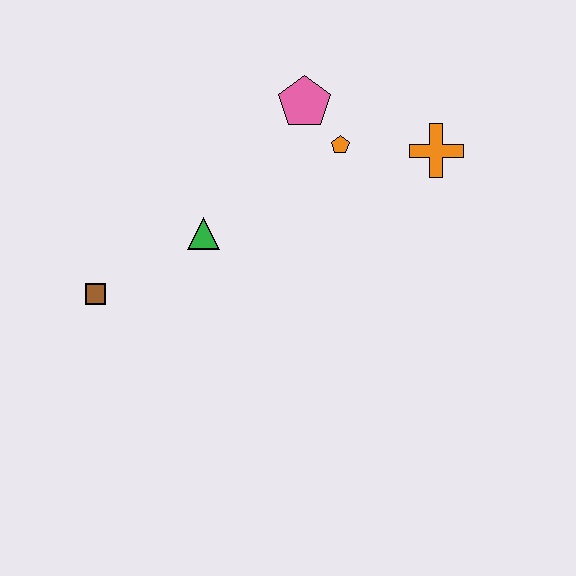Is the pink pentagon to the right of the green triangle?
Yes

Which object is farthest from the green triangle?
The orange cross is farthest from the green triangle.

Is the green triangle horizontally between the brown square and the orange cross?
Yes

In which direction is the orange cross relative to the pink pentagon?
The orange cross is to the right of the pink pentagon.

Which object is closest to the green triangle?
The brown square is closest to the green triangle.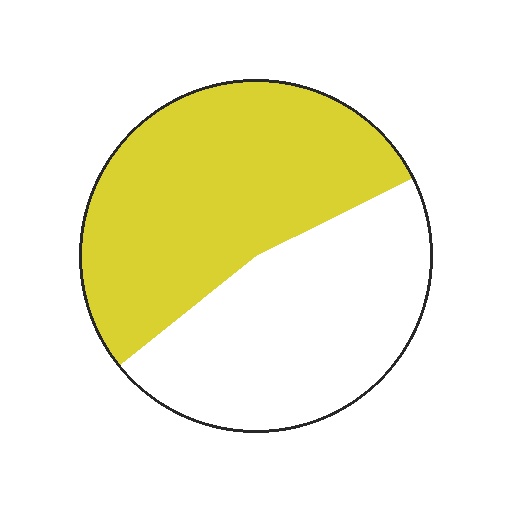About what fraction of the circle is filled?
About one half (1/2).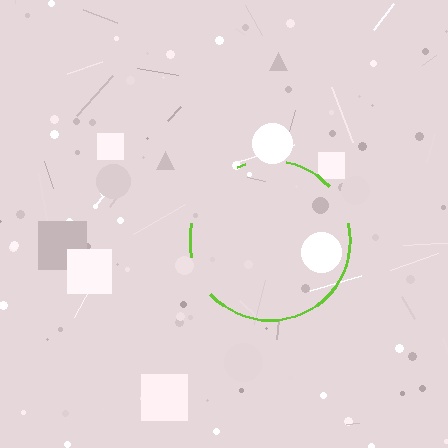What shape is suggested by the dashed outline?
The dashed outline suggests a circle.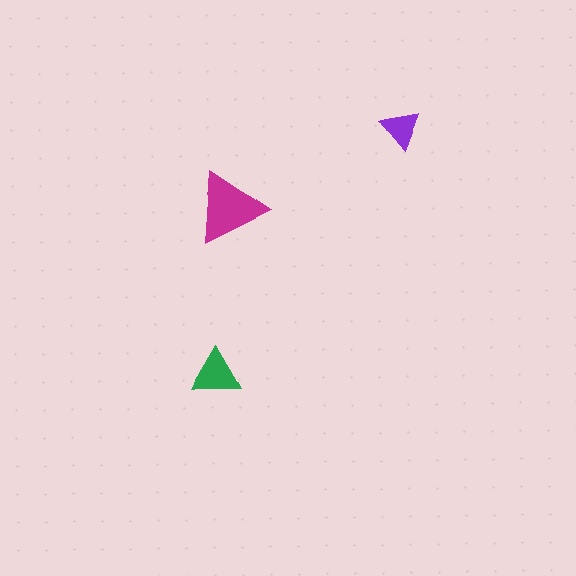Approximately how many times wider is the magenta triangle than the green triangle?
About 1.5 times wider.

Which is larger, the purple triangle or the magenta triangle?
The magenta one.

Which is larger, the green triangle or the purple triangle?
The green one.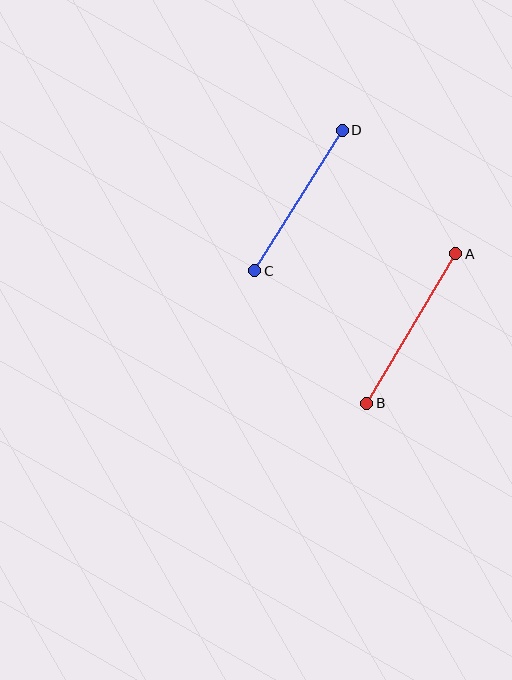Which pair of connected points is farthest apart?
Points A and B are farthest apart.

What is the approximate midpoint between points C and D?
The midpoint is at approximately (298, 200) pixels.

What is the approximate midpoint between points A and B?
The midpoint is at approximately (411, 328) pixels.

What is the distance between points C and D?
The distance is approximately 165 pixels.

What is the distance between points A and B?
The distance is approximately 174 pixels.